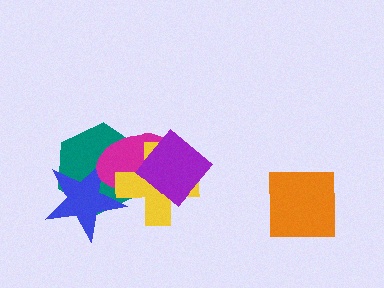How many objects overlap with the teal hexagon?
3 objects overlap with the teal hexagon.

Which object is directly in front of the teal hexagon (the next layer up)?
The blue star is directly in front of the teal hexagon.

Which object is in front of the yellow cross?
The purple diamond is in front of the yellow cross.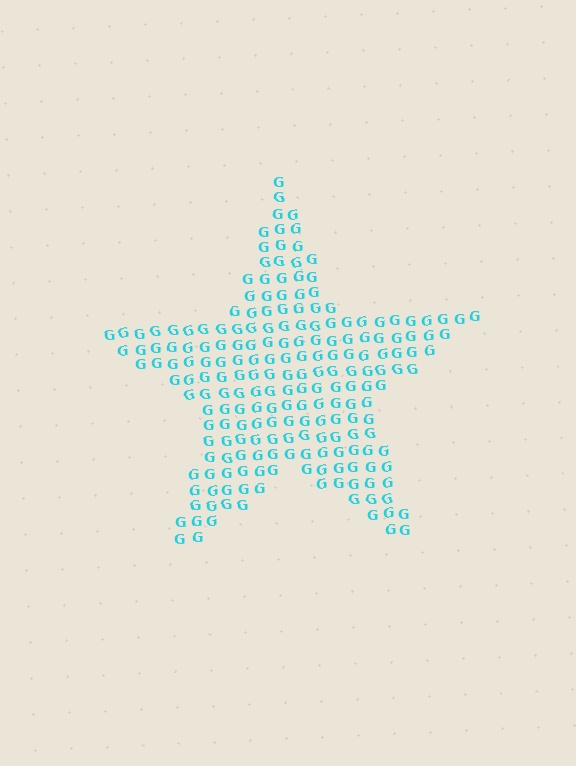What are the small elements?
The small elements are letter G's.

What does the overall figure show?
The overall figure shows a star.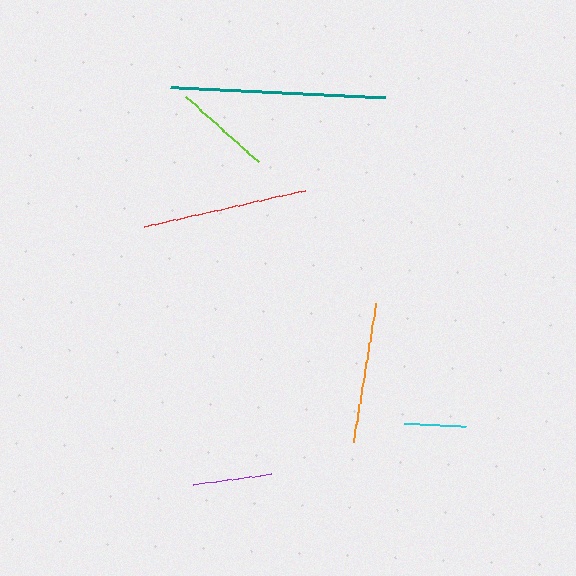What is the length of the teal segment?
The teal segment is approximately 215 pixels long.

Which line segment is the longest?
The teal line is the longest at approximately 215 pixels.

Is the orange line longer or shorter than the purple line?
The orange line is longer than the purple line.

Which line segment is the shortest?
The cyan line is the shortest at approximately 62 pixels.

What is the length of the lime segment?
The lime segment is approximately 98 pixels long.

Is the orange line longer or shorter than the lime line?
The orange line is longer than the lime line.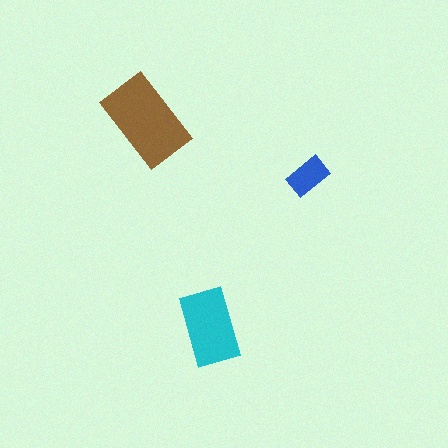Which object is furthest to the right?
The blue rectangle is rightmost.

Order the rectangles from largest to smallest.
the brown one, the cyan one, the blue one.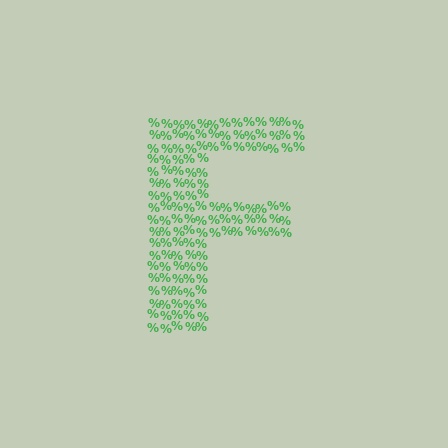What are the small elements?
The small elements are percent signs.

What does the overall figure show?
The overall figure shows the letter F.